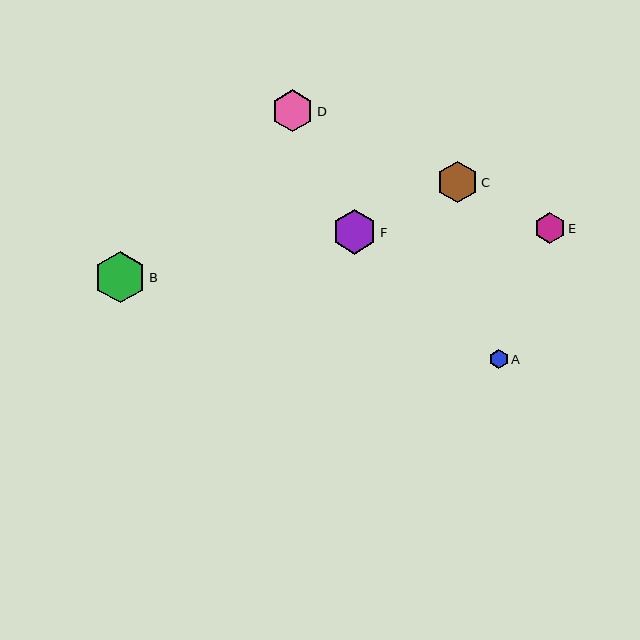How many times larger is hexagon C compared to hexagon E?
Hexagon C is approximately 1.3 times the size of hexagon E.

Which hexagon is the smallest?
Hexagon A is the smallest with a size of approximately 19 pixels.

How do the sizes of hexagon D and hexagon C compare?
Hexagon D and hexagon C are approximately the same size.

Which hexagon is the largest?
Hexagon B is the largest with a size of approximately 51 pixels.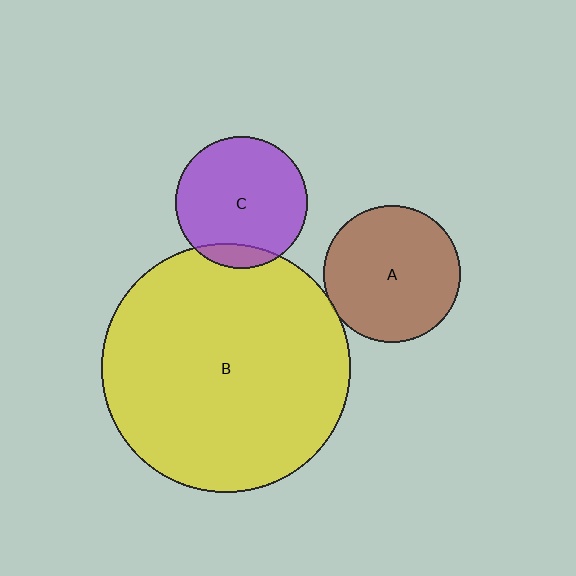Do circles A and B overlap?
Yes.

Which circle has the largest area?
Circle B (yellow).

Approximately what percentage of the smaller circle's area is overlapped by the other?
Approximately 5%.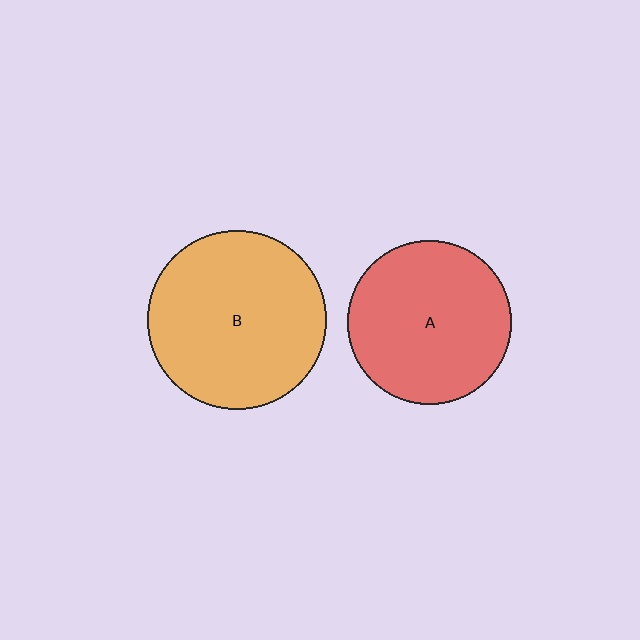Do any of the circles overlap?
No, none of the circles overlap.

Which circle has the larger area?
Circle B (orange).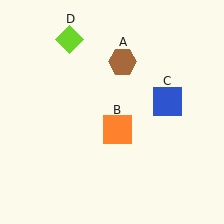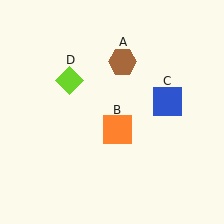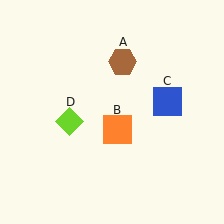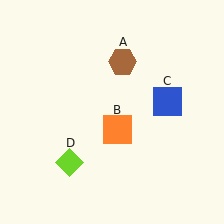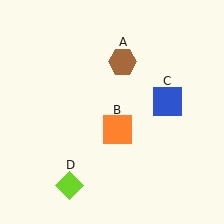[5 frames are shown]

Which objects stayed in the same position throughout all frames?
Brown hexagon (object A) and orange square (object B) and blue square (object C) remained stationary.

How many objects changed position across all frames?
1 object changed position: lime diamond (object D).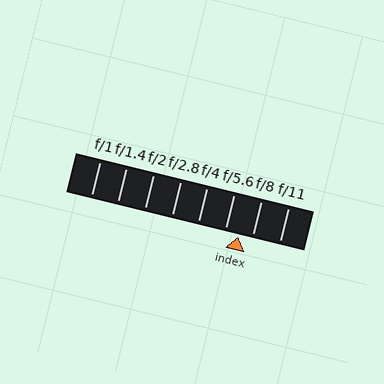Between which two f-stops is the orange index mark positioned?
The index mark is between f/5.6 and f/8.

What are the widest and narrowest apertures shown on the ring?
The widest aperture shown is f/1 and the narrowest is f/11.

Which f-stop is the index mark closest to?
The index mark is closest to f/8.